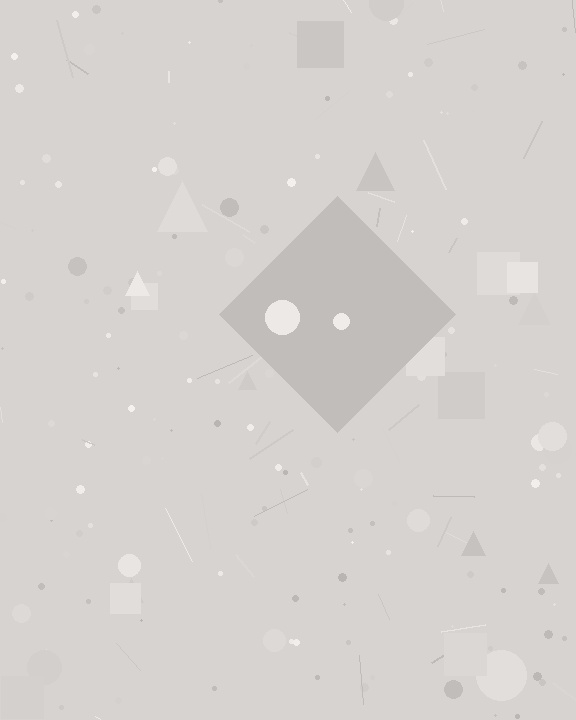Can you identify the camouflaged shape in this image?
The camouflaged shape is a diamond.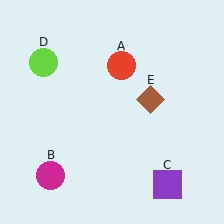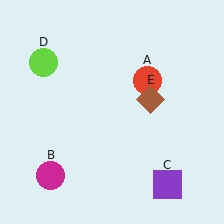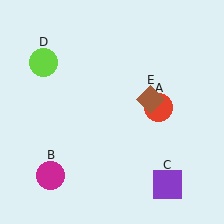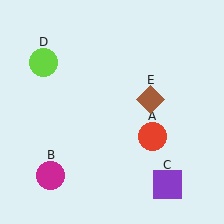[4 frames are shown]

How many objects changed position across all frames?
1 object changed position: red circle (object A).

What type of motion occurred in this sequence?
The red circle (object A) rotated clockwise around the center of the scene.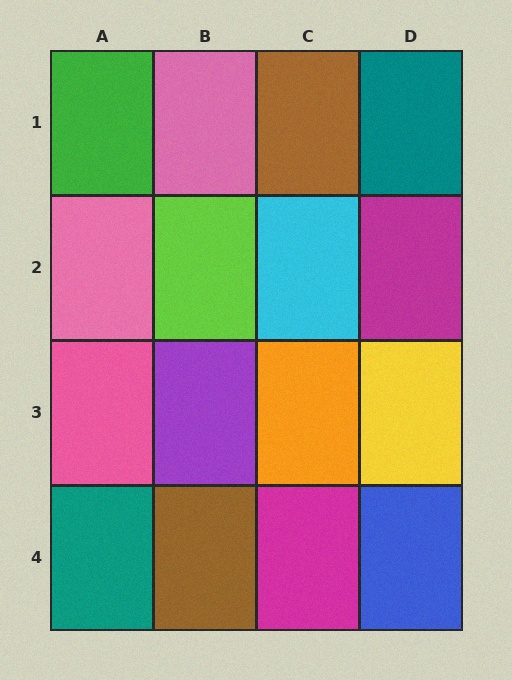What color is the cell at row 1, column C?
Brown.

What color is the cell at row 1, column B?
Pink.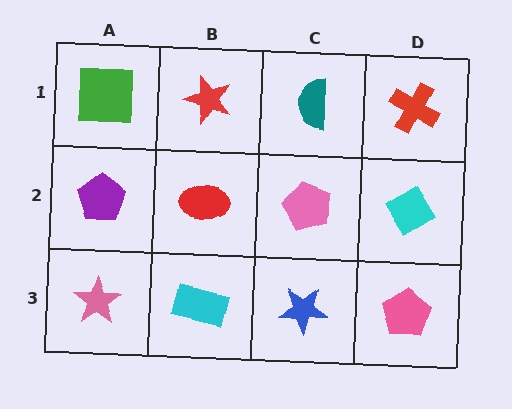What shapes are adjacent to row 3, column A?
A purple pentagon (row 2, column A), a cyan rectangle (row 3, column B).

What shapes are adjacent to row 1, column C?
A pink pentagon (row 2, column C), a red star (row 1, column B), a red cross (row 1, column D).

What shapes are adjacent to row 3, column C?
A pink pentagon (row 2, column C), a cyan rectangle (row 3, column B), a pink pentagon (row 3, column D).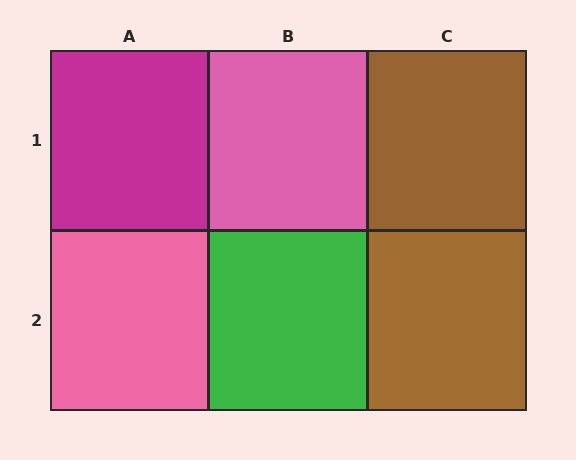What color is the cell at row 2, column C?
Brown.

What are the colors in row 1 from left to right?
Magenta, pink, brown.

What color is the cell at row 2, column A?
Pink.